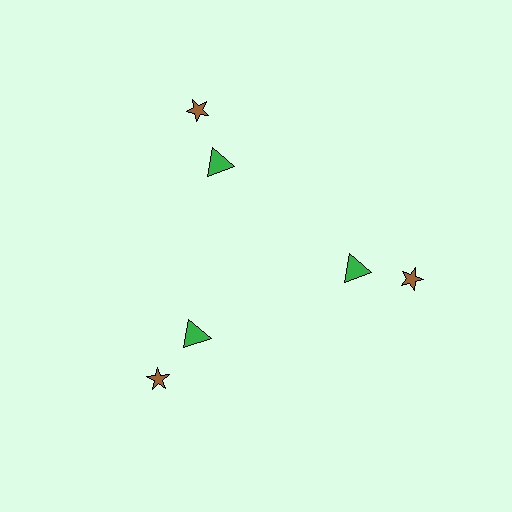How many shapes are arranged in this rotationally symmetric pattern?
There are 6 shapes, arranged in 3 groups of 2.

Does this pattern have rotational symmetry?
Yes, this pattern has 3-fold rotational symmetry. It looks the same after rotating 120 degrees around the center.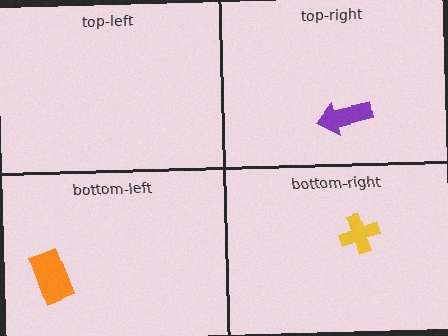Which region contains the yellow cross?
The bottom-right region.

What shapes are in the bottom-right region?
The yellow cross.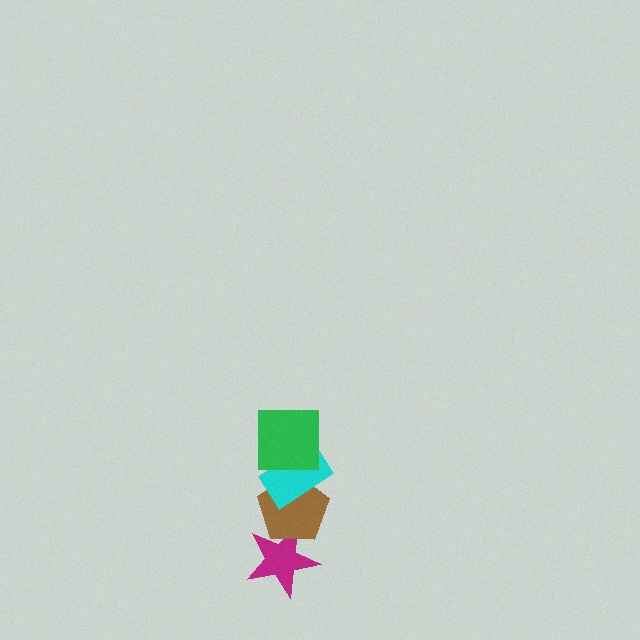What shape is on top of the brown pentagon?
The cyan rectangle is on top of the brown pentagon.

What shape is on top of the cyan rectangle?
The green square is on top of the cyan rectangle.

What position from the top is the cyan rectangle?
The cyan rectangle is 2nd from the top.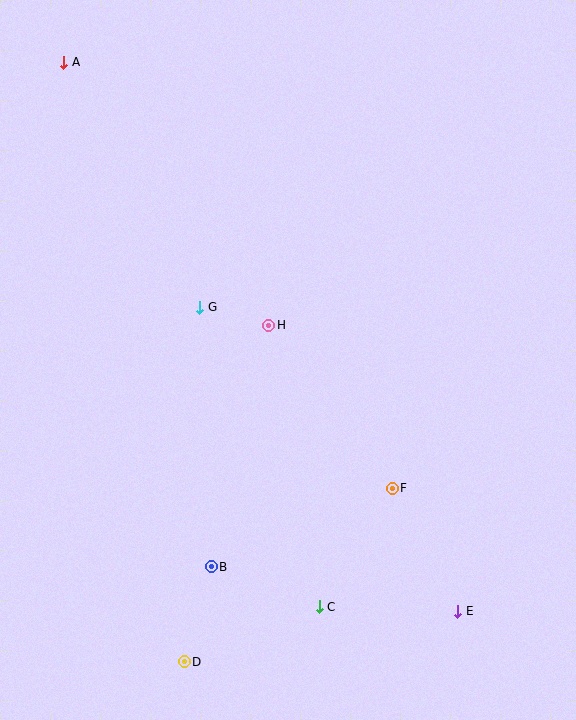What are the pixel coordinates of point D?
Point D is at (184, 662).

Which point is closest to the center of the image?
Point H at (269, 325) is closest to the center.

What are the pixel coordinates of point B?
Point B is at (211, 567).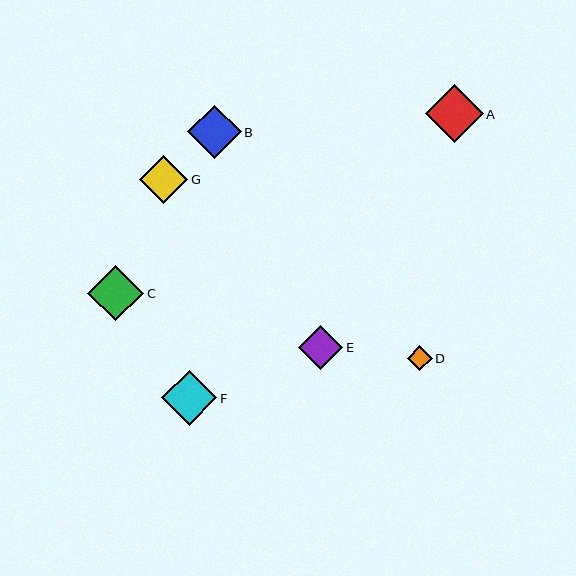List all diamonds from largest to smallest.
From largest to smallest: A, F, C, B, G, E, D.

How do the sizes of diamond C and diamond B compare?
Diamond C and diamond B are approximately the same size.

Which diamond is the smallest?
Diamond D is the smallest with a size of approximately 25 pixels.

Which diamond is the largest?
Diamond A is the largest with a size of approximately 58 pixels.